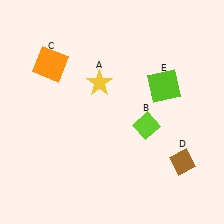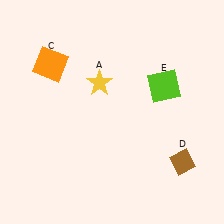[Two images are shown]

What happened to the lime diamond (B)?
The lime diamond (B) was removed in Image 2. It was in the bottom-right area of Image 1.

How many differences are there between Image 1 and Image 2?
There is 1 difference between the two images.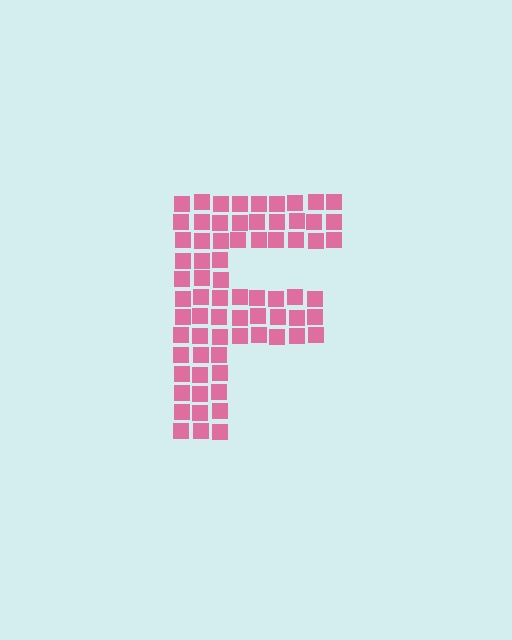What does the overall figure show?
The overall figure shows the letter F.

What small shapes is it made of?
It is made of small squares.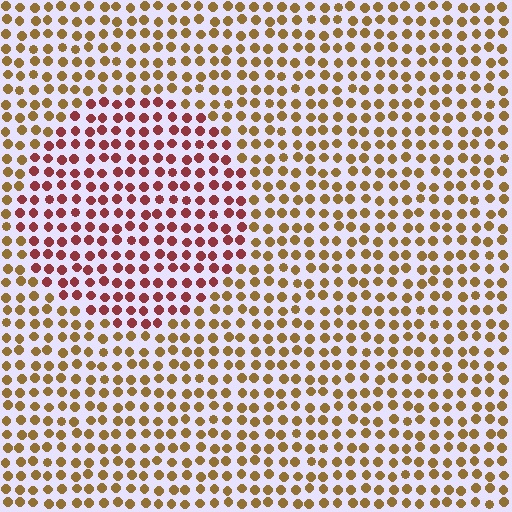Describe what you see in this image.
The image is filled with small brown elements in a uniform arrangement. A circle-shaped region is visible where the elements are tinted to a slightly different hue, forming a subtle color boundary.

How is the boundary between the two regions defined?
The boundary is defined purely by a slight shift in hue (about 45 degrees). Spacing, size, and orientation are identical on both sides.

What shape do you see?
I see a circle.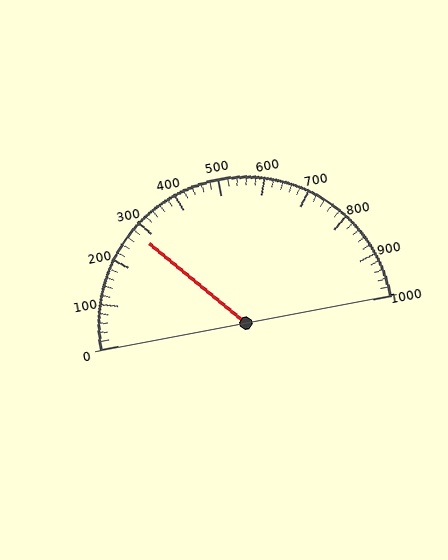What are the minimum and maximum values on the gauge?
The gauge ranges from 0 to 1000.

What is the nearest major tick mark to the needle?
The nearest major tick mark is 300.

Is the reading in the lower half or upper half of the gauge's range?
The reading is in the lower half of the range (0 to 1000).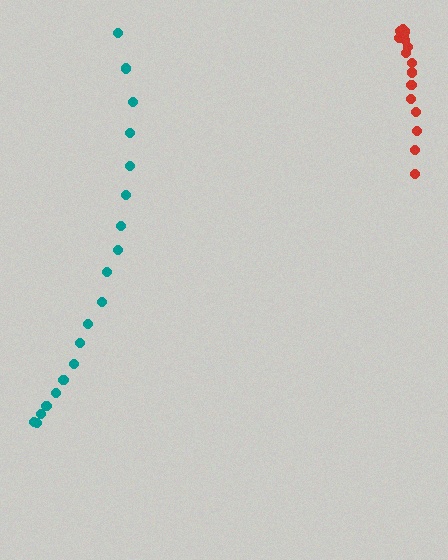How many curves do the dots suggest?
There are 2 distinct paths.